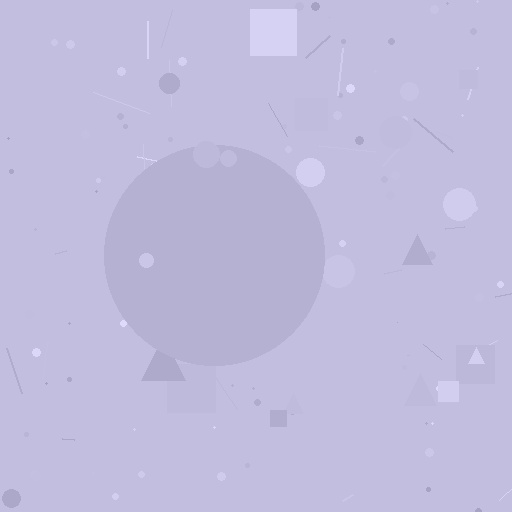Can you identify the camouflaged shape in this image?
The camouflaged shape is a circle.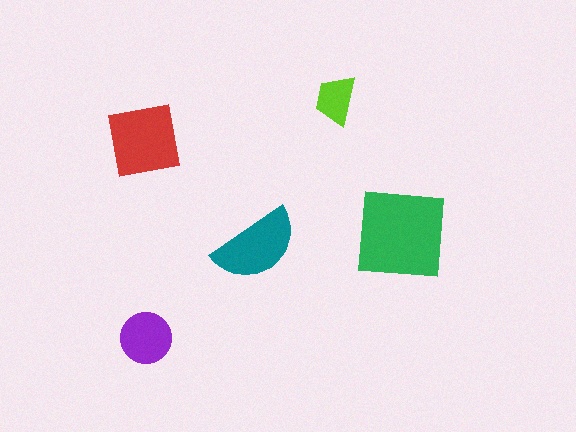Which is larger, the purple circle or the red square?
The red square.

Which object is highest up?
The lime trapezoid is topmost.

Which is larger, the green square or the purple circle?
The green square.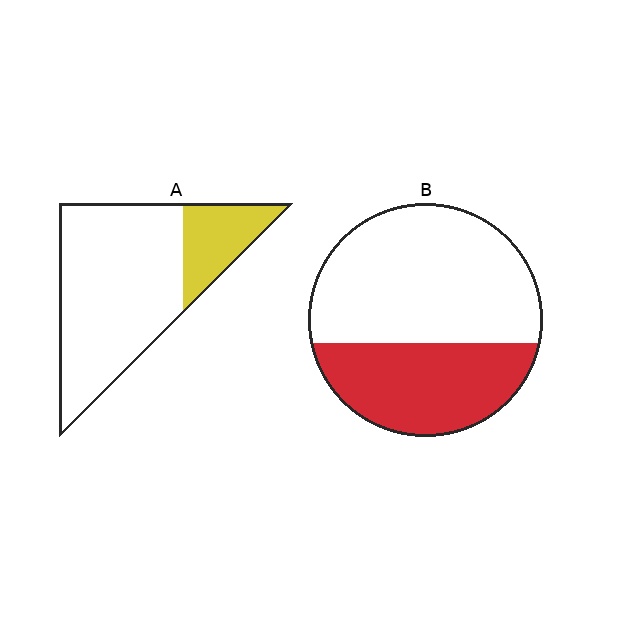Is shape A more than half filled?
No.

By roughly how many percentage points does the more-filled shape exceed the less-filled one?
By roughly 15 percentage points (B over A).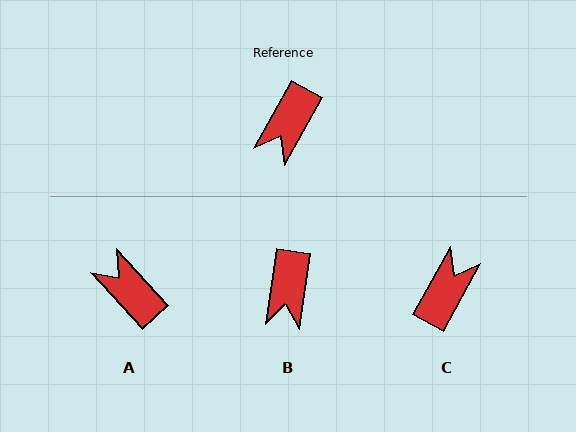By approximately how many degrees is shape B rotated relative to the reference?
Approximately 21 degrees counter-clockwise.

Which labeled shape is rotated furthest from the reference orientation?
C, about 180 degrees away.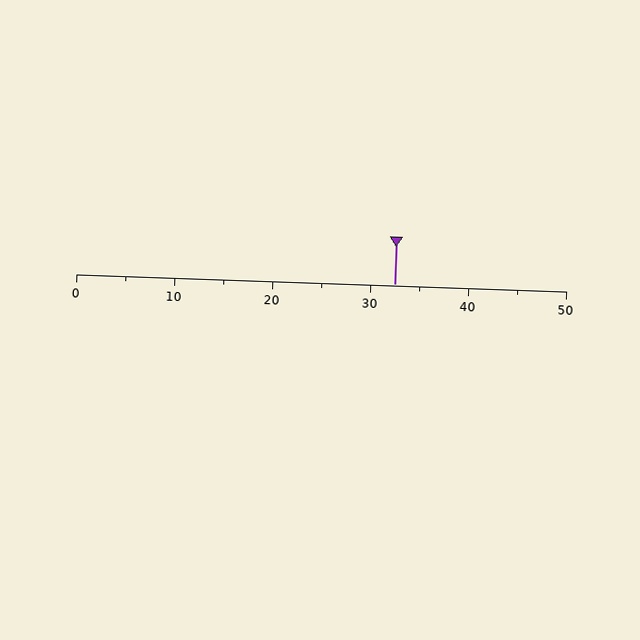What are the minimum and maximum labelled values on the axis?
The axis runs from 0 to 50.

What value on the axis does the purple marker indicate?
The marker indicates approximately 32.5.